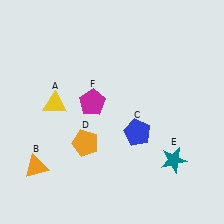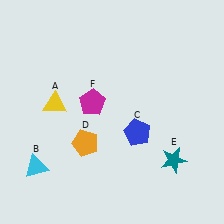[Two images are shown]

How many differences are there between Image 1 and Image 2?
There is 1 difference between the two images.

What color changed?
The triangle (B) changed from orange in Image 1 to cyan in Image 2.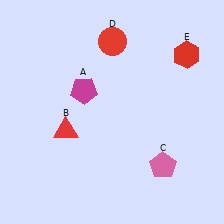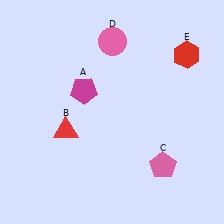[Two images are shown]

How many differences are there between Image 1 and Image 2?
There is 1 difference between the two images.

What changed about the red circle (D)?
In Image 1, D is red. In Image 2, it changed to pink.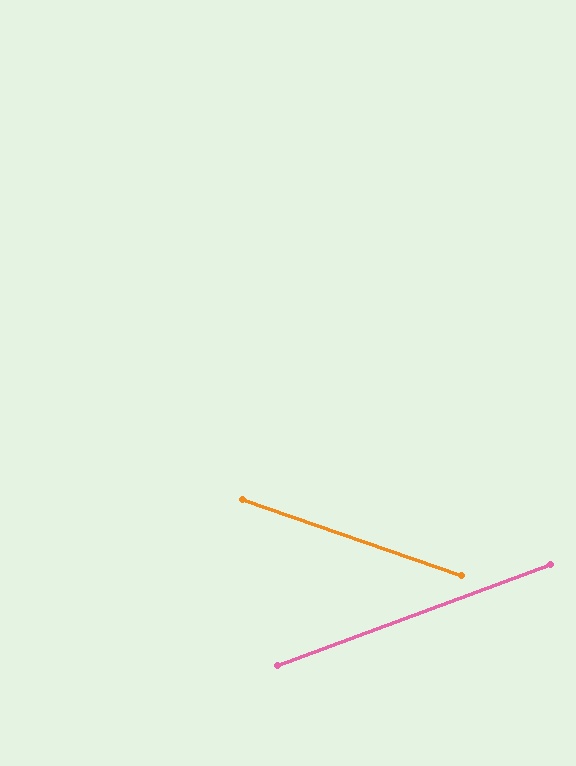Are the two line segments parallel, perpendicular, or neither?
Neither parallel nor perpendicular — they differ by about 39°.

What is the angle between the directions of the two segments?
Approximately 39 degrees.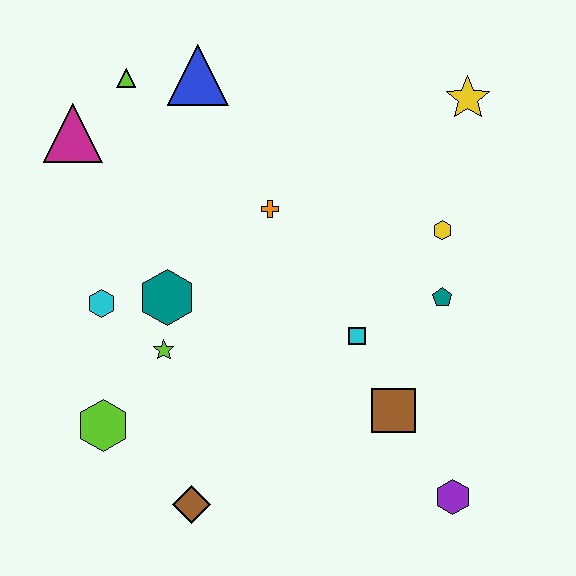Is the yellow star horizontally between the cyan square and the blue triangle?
No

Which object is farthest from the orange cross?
The purple hexagon is farthest from the orange cross.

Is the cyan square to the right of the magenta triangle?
Yes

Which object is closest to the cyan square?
The brown square is closest to the cyan square.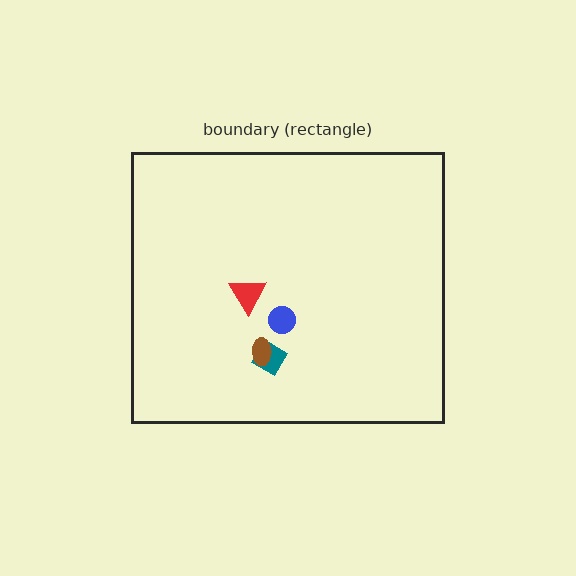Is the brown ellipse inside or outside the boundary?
Inside.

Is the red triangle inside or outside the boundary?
Inside.